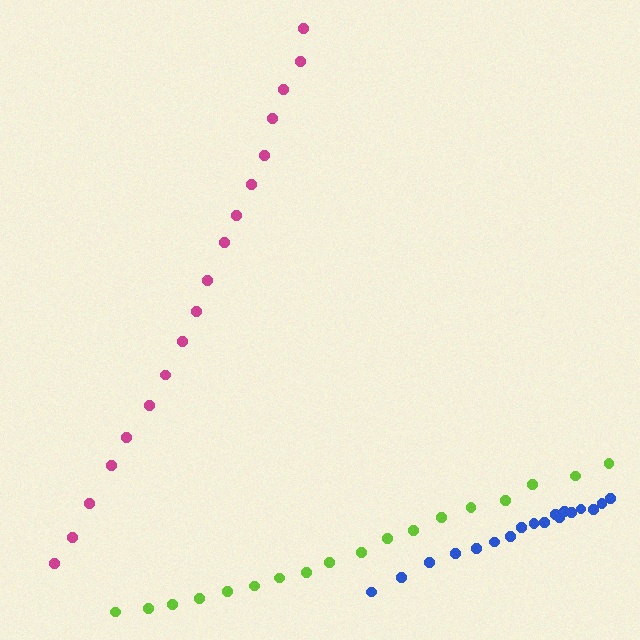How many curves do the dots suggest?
There are 3 distinct paths.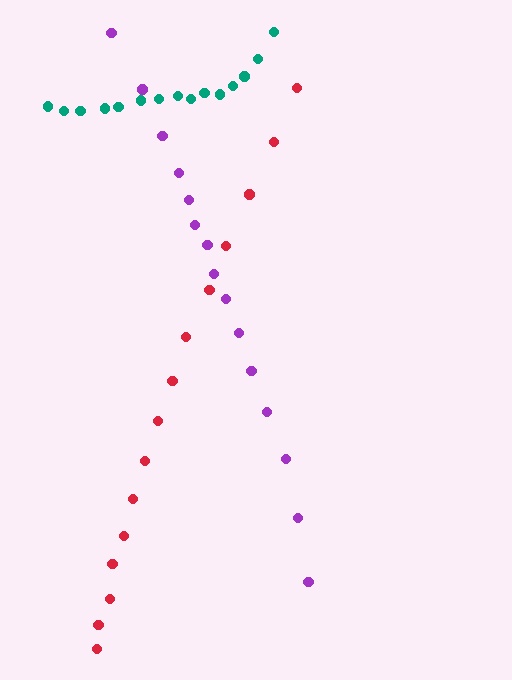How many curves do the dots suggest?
There are 3 distinct paths.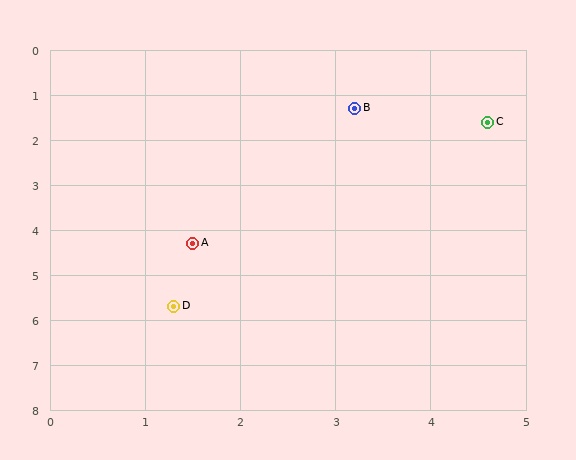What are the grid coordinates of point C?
Point C is at approximately (4.6, 1.6).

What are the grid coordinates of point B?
Point B is at approximately (3.2, 1.3).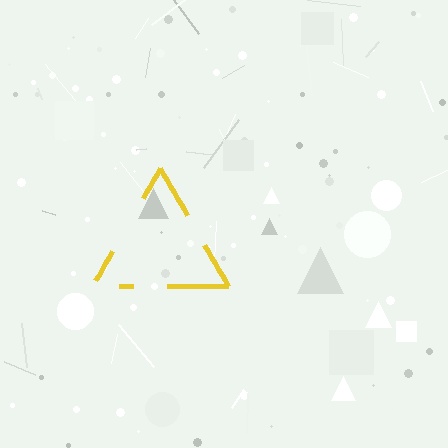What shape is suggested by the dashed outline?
The dashed outline suggests a triangle.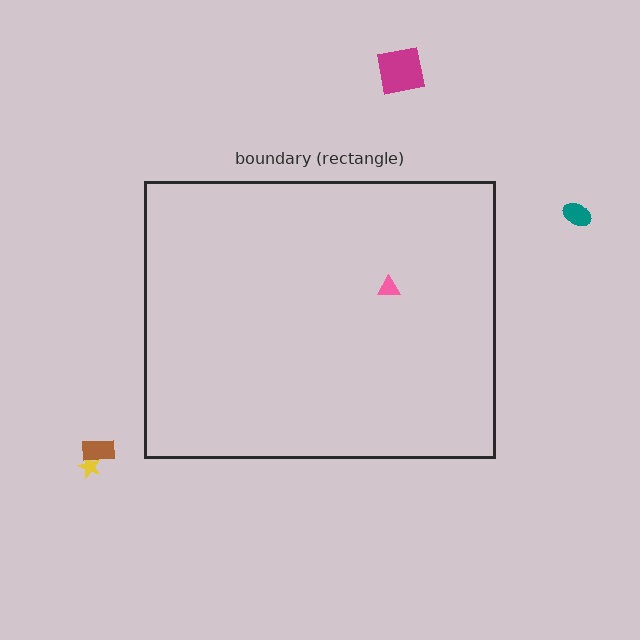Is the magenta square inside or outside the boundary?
Outside.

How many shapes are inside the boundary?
1 inside, 4 outside.